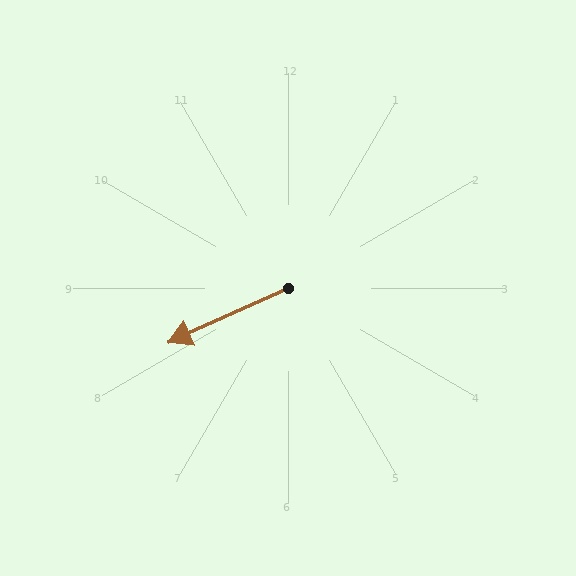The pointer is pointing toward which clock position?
Roughly 8 o'clock.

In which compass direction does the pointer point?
Southwest.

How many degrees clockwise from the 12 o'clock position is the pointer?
Approximately 246 degrees.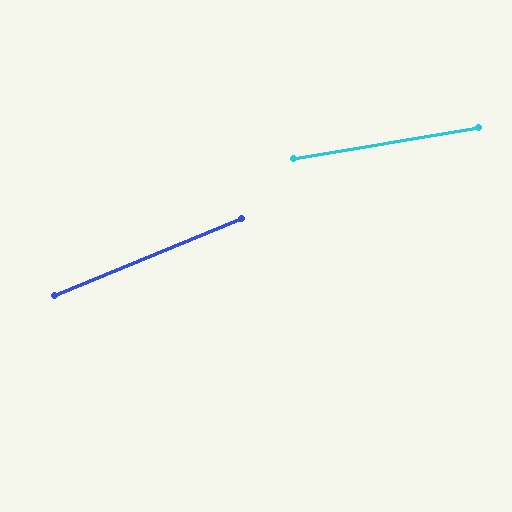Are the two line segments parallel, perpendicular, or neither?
Neither parallel nor perpendicular — they differ by about 13°.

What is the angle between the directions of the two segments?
Approximately 13 degrees.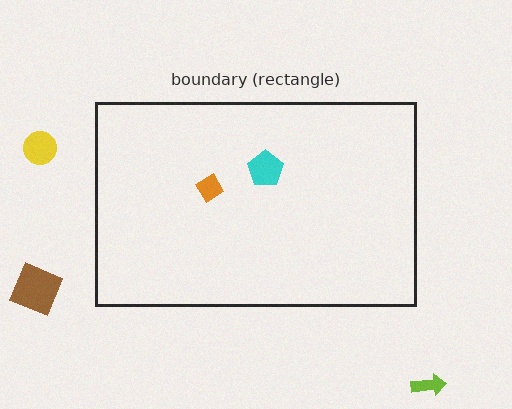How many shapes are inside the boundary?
2 inside, 3 outside.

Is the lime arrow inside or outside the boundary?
Outside.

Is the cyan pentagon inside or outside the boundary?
Inside.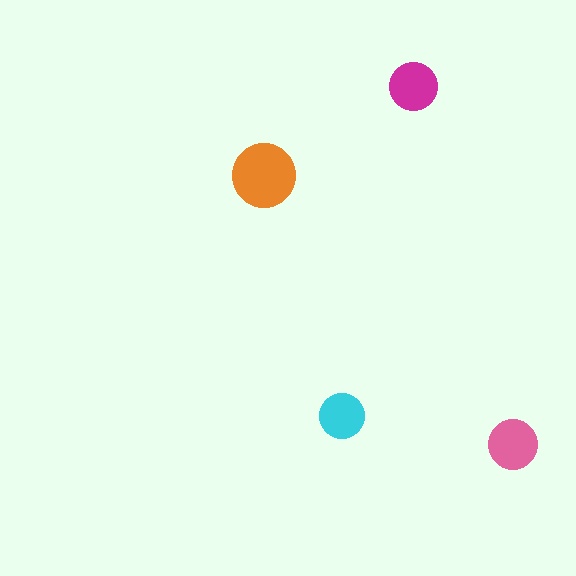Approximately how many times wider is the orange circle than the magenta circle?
About 1.5 times wider.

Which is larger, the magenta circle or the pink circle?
The pink one.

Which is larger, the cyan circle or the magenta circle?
The magenta one.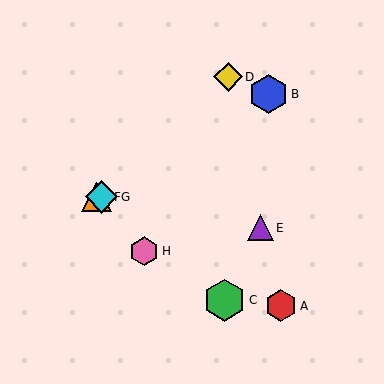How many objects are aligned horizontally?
2 objects (F, G) are aligned horizontally.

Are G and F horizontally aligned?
Yes, both are at y≈197.